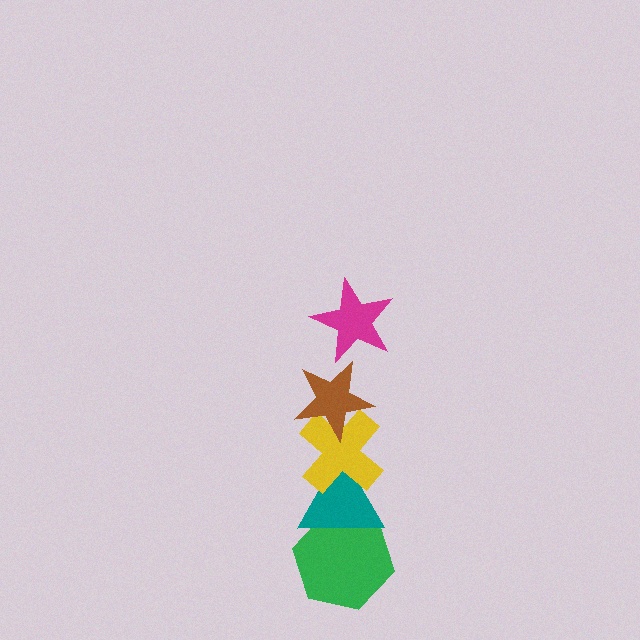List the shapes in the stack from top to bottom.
From top to bottom: the magenta star, the brown star, the yellow cross, the teal triangle, the green hexagon.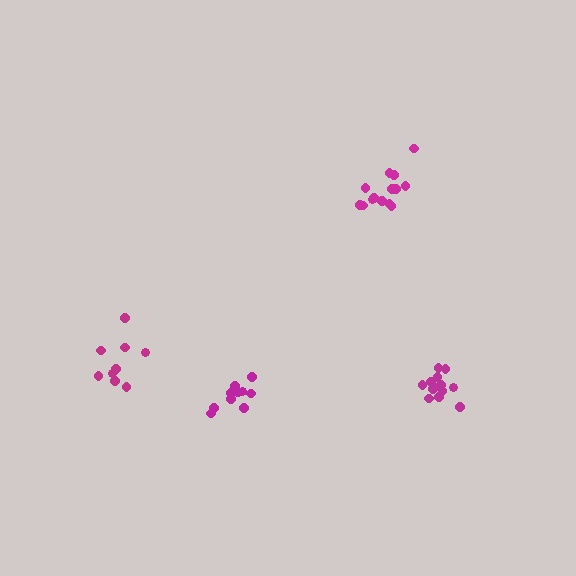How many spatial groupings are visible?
There are 4 spatial groupings.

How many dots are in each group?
Group 1: 10 dots, Group 2: 13 dots, Group 3: 14 dots, Group 4: 9 dots (46 total).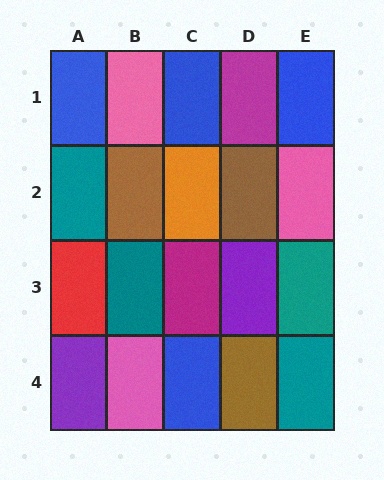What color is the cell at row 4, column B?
Pink.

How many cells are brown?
3 cells are brown.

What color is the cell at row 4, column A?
Purple.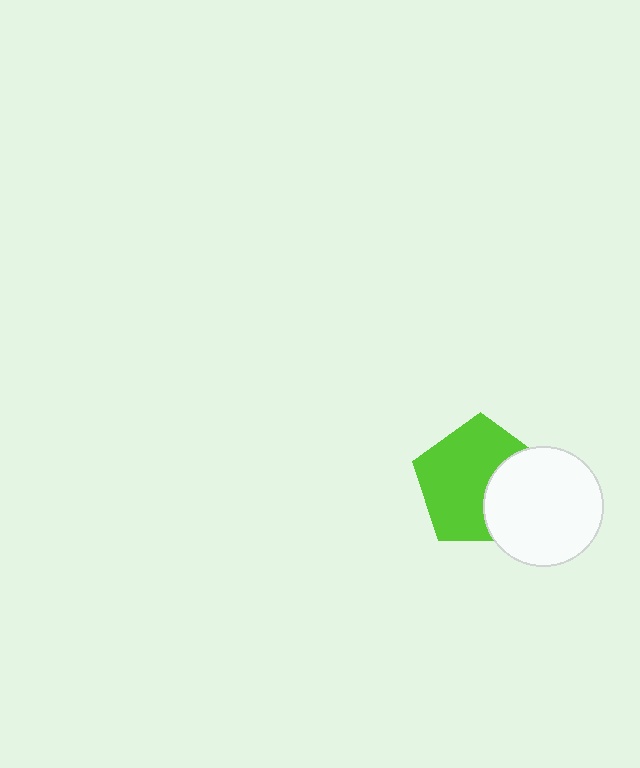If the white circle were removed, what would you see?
You would see the complete lime pentagon.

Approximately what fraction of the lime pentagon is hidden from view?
Roughly 34% of the lime pentagon is hidden behind the white circle.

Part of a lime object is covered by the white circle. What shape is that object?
It is a pentagon.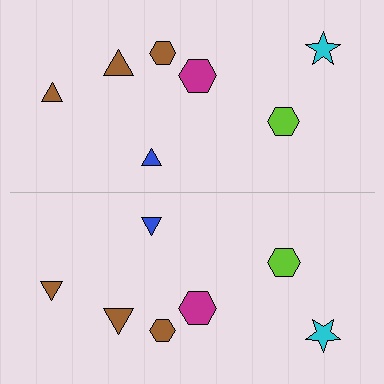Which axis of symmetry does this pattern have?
The pattern has a horizontal axis of symmetry running through the center of the image.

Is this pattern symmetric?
Yes, this pattern has bilateral (reflection) symmetry.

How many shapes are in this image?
There are 14 shapes in this image.